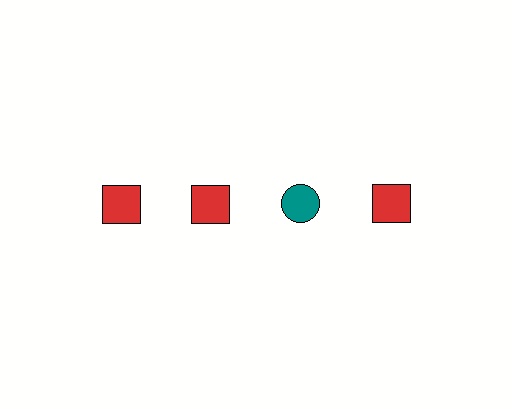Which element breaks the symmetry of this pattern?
The teal circle in the top row, center column breaks the symmetry. All other shapes are red squares.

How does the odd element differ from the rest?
It differs in both color (teal instead of red) and shape (circle instead of square).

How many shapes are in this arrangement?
There are 4 shapes arranged in a grid pattern.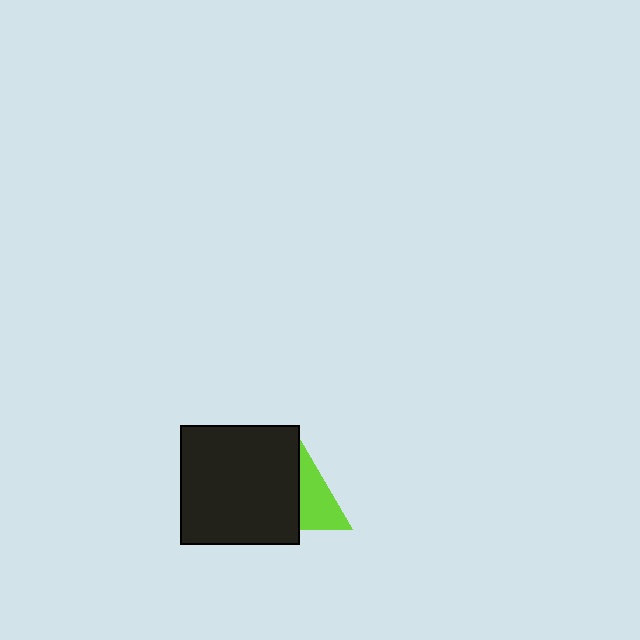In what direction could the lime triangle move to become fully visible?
The lime triangle could move right. That would shift it out from behind the black square entirely.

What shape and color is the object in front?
The object in front is a black square.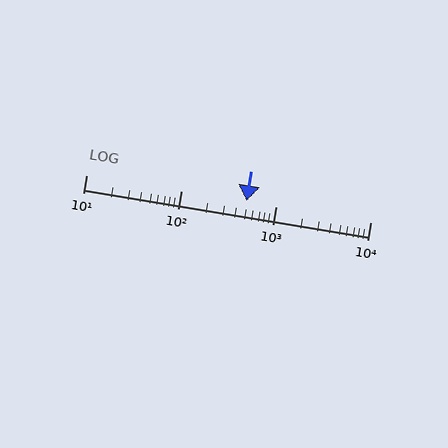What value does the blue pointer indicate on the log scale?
The pointer indicates approximately 490.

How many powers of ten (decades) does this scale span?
The scale spans 3 decades, from 10 to 10000.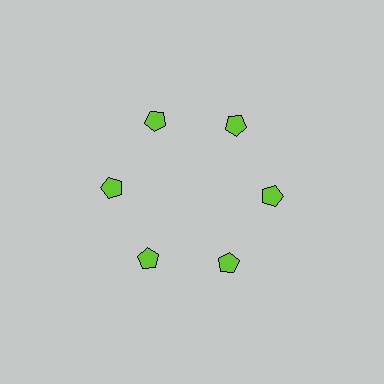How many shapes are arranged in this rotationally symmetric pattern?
There are 6 shapes, arranged in 6 groups of 1.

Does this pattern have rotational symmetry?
Yes, this pattern has 6-fold rotational symmetry. It looks the same after rotating 60 degrees around the center.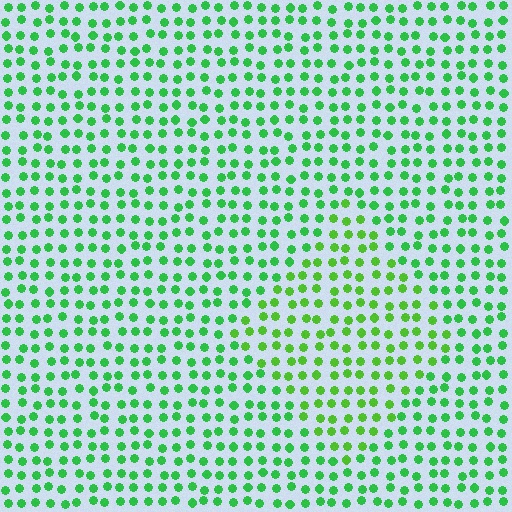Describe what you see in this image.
The image is filled with small green elements in a uniform arrangement. A diamond-shaped region is visible where the elements are tinted to a slightly different hue, forming a subtle color boundary.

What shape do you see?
I see a diamond.